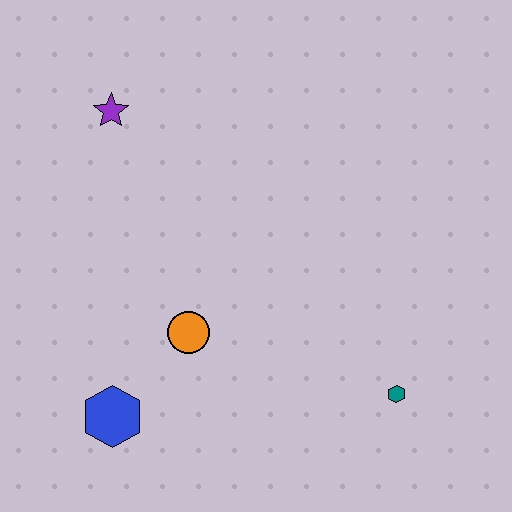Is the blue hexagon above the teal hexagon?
No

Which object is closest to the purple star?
The orange circle is closest to the purple star.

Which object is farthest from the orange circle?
The purple star is farthest from the orange circle.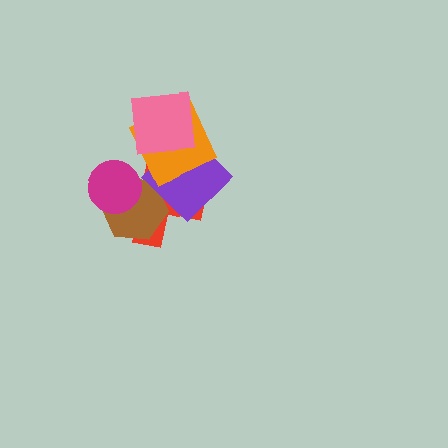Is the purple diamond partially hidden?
Yes, it is partially covered by another shape.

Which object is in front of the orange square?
The pink square is in front of the orange square.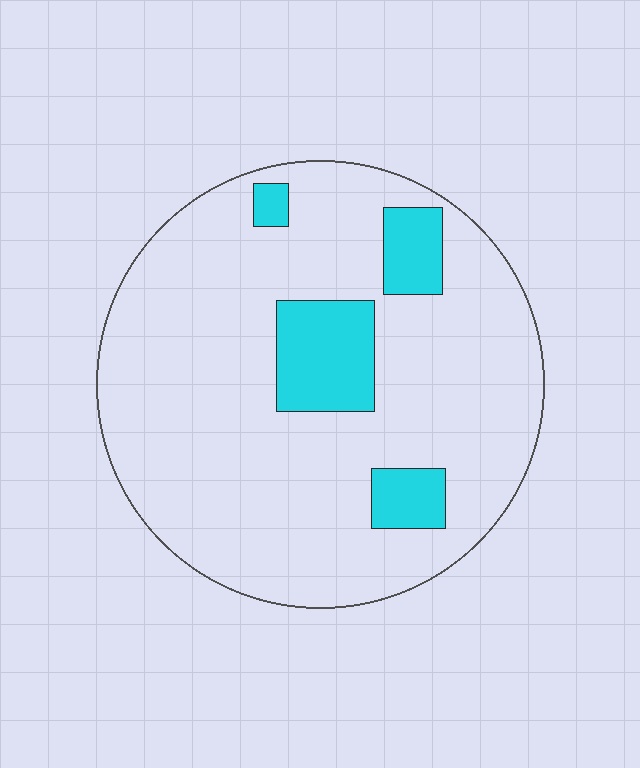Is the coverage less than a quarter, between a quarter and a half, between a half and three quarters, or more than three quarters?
Less than a quarter.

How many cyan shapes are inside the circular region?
4.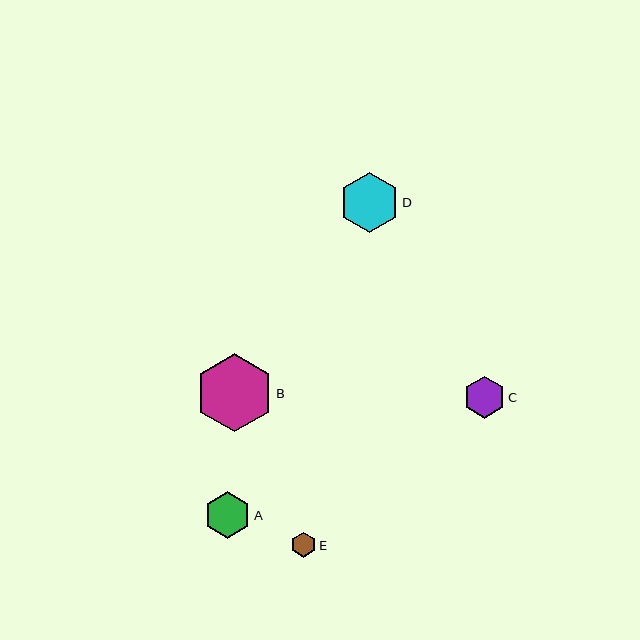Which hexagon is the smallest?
Hexagon E is the smallest with a size of approximately 25 pixels.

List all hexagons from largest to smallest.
From largest to smallest: B, D, A, C, E.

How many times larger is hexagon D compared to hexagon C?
Hexagon D is approximately 1.4 times the size of hexagon C.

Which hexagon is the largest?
Hexagon B is the largest with a size of approximately 79 pixels.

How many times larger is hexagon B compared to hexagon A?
Hexagon B is approximately 1.7 times the size of hexagon A.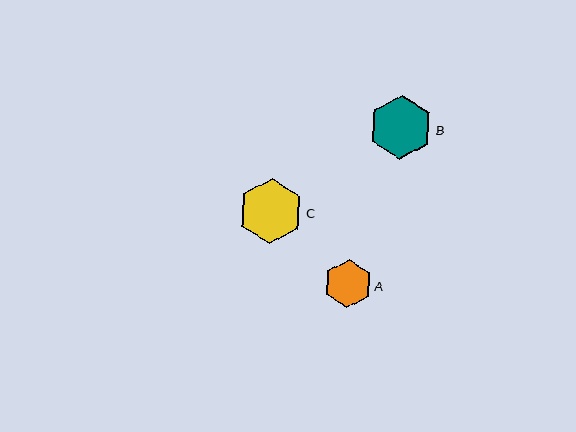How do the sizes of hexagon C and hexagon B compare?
Hexagon C and hexagon B are approximately the same size.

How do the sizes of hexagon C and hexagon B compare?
Hexagon C and hexagon B are approximately the same size.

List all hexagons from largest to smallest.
From largest to smallest: C, B, A.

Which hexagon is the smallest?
Hexagon A is the smallest with a size of approximately 48 pixels.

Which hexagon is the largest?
Hexagon C is the largest with a size of approximately 65 pixels.